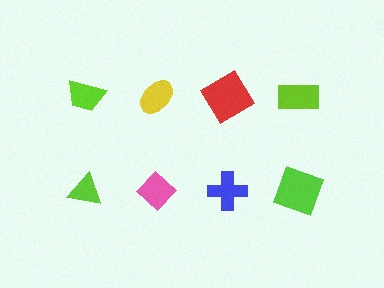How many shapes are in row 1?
4 shapes.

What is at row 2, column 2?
A pink diamond.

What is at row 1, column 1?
A lime trapezoid.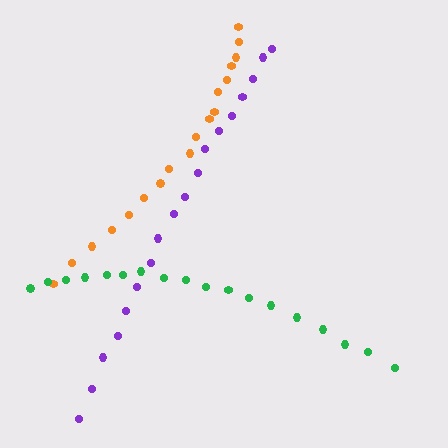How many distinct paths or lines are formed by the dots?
There are 3 distinct paths.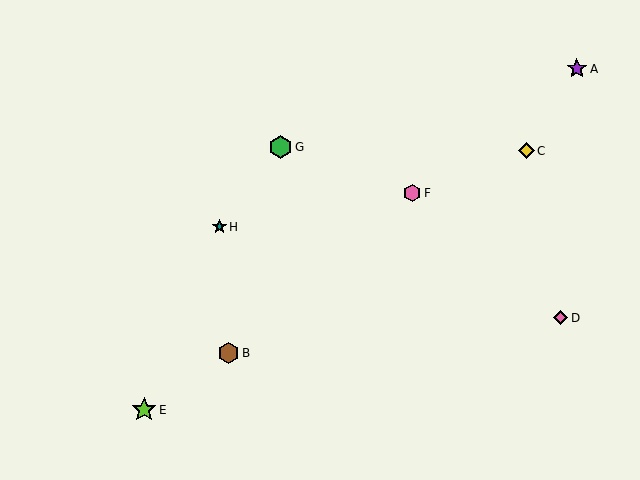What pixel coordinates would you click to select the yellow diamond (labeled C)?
Click at (526, 151) to select the yellow diamond C.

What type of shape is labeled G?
Shape G is a green hexagon.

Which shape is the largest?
The lime star (labeled E) is the largest.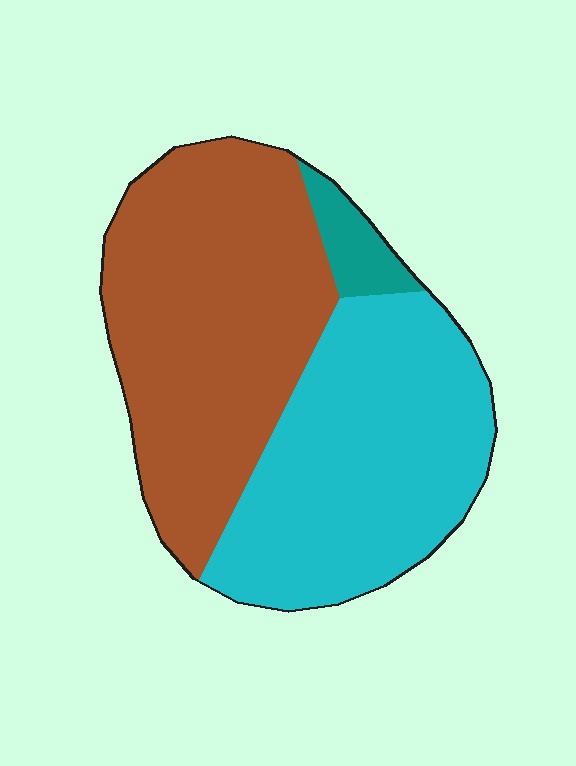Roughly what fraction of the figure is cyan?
Cyan covers 45% of the figure.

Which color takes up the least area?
Teal, at roughly 5%.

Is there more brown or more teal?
Brown.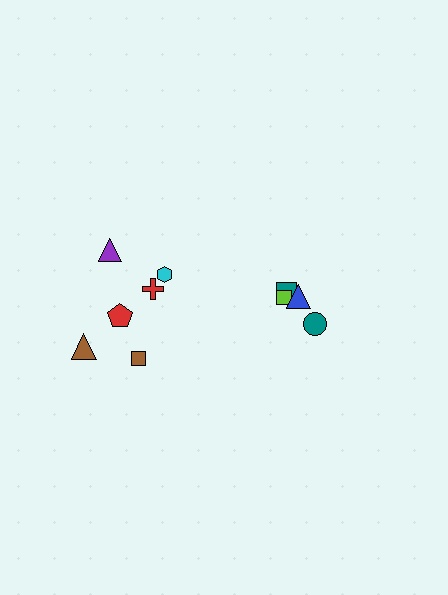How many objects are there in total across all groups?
There are 10 objects.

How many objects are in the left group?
There are 6 objects.